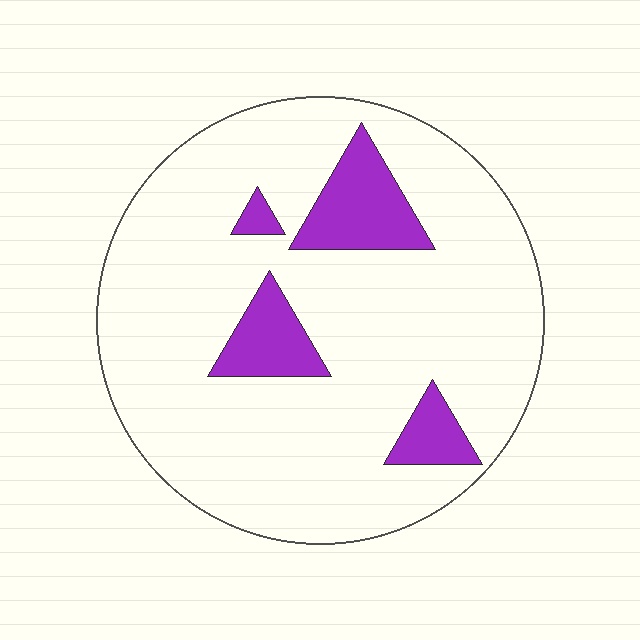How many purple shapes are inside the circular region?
4.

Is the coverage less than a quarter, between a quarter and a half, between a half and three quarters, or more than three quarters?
Less than a quarter.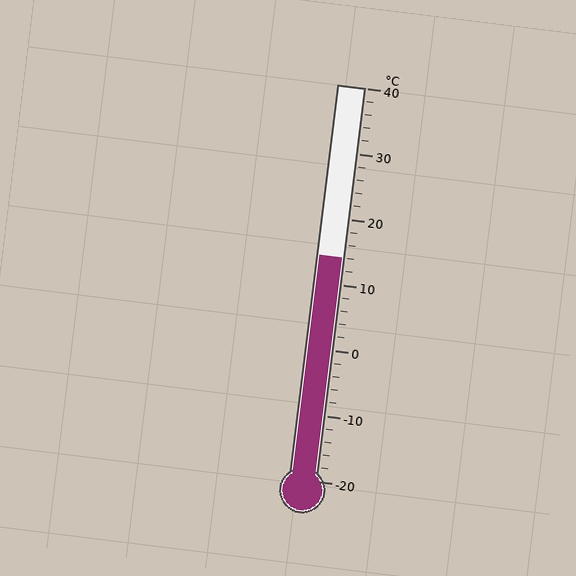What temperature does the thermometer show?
The thermometer shows approximately 14°C.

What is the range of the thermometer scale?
The thermometer scale ranges from -20°C to 40°C.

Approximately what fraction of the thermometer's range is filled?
The thermometer is filled to approximately 55% of its range.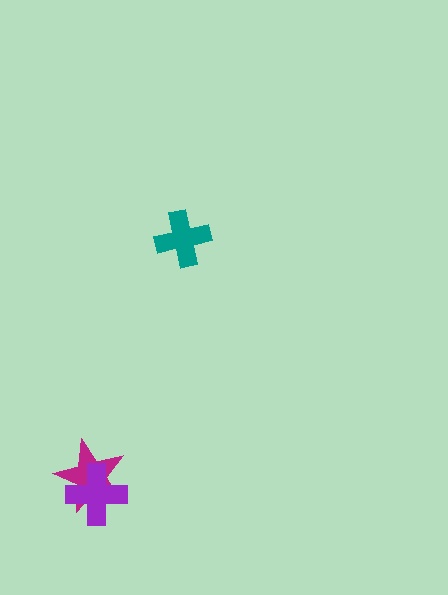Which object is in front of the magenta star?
The purple cross is in front of the magenta star.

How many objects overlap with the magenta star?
1 object overlaps with the magenta star.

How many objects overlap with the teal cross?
0 objects overlap with the teal cross.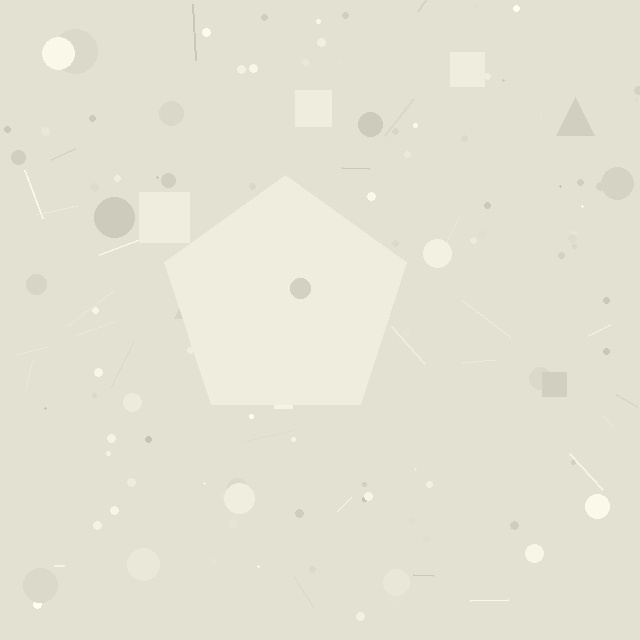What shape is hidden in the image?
A pentagon is hidden in the image.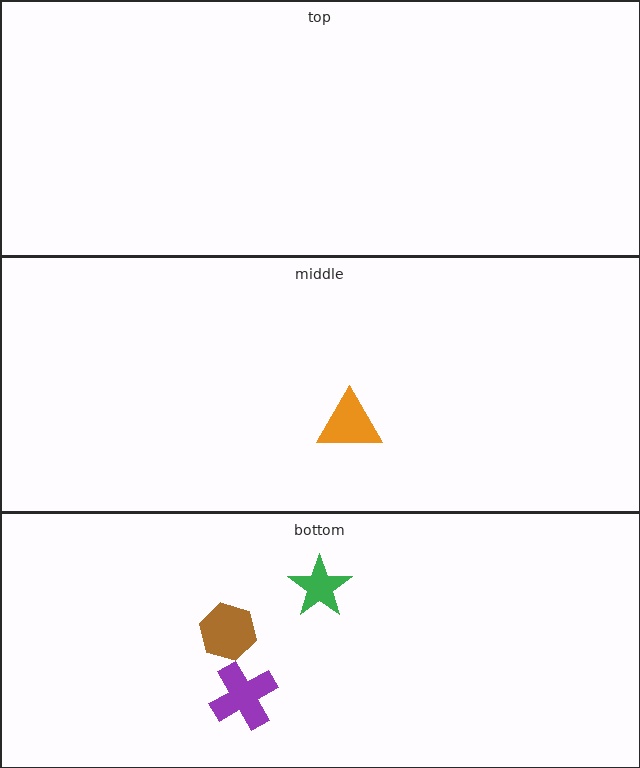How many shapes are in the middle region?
1.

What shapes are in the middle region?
The orange triangle.